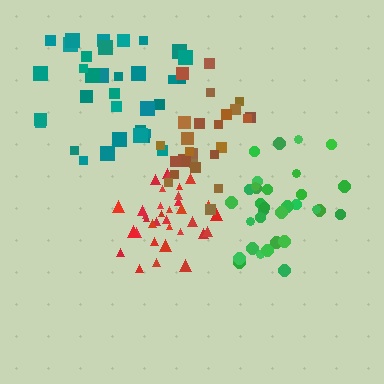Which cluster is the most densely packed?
Red.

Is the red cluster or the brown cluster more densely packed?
Red.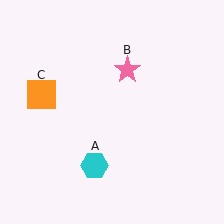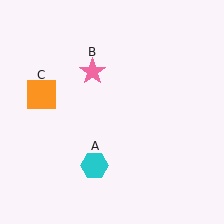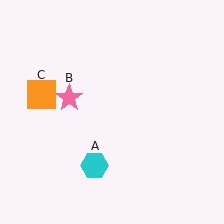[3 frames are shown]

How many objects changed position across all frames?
1 object changed position: pink star (object B).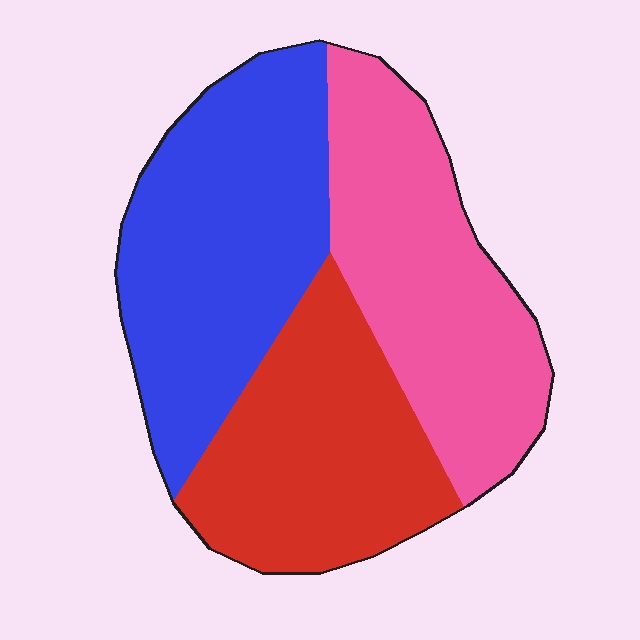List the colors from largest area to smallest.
From largest to smallest: blue, pink, red.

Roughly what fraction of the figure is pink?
Pink covers around 35% of the figure.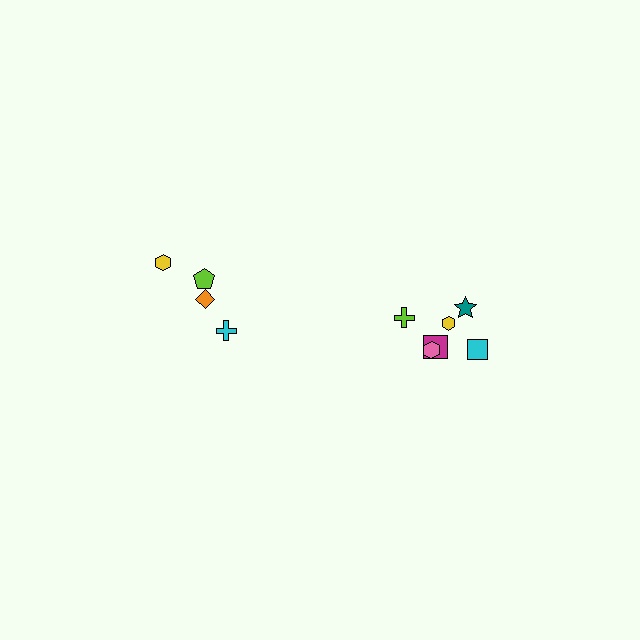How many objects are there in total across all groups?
There are 10 objects.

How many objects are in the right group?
There are 6 objects.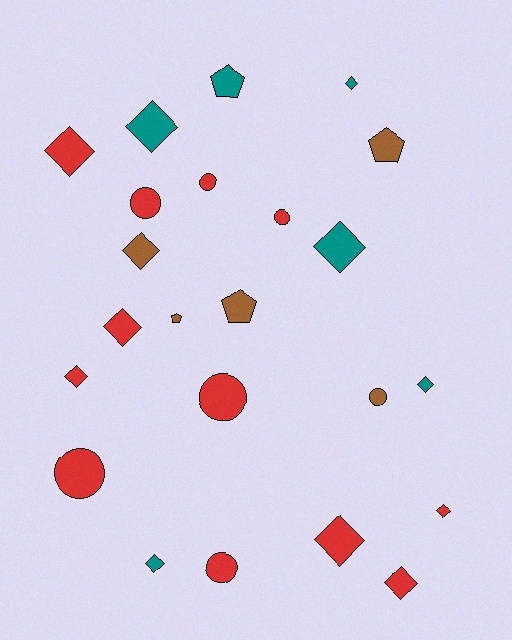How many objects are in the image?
There are 23 objects.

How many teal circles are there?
There are no teal circles.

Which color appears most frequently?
Red, with 12 objects.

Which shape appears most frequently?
Diamond, with 12 objects.